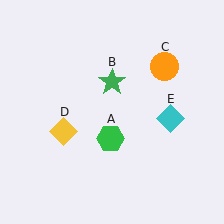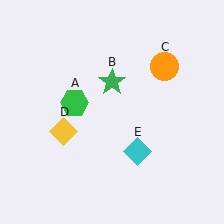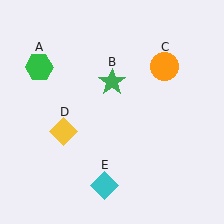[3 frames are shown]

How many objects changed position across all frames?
2 objects changed position: green hexagon (object A), cyan diamond (object E).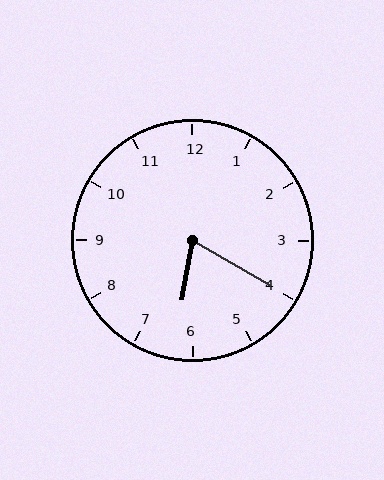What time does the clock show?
6:20.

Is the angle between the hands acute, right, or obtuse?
It is acute.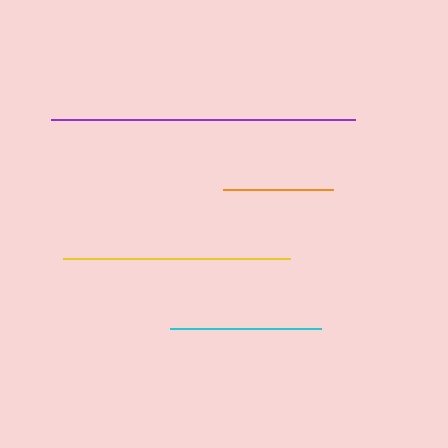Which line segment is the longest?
The purple line is the longest at approximately 304 pixels.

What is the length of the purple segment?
The purple segment is approximately 304 pixels long.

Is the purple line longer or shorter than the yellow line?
The purple line is longer than the yellow line.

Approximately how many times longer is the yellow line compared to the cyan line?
The yellow line is approximately 1.5 times the length of the cyan line.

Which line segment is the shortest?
The orange line is the shortest at approximately 110 pixels.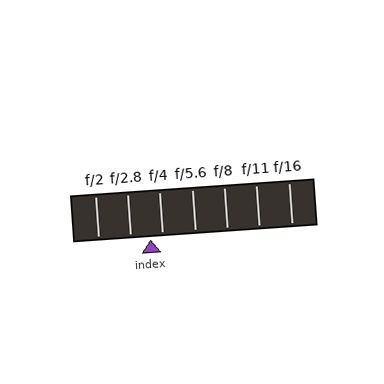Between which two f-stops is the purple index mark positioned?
The index mark is between f/2.8 and f/4.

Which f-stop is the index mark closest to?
The index mark is closest to f/4.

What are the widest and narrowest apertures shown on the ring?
The widest aperture shown is f/2 and the narrowest is f/16.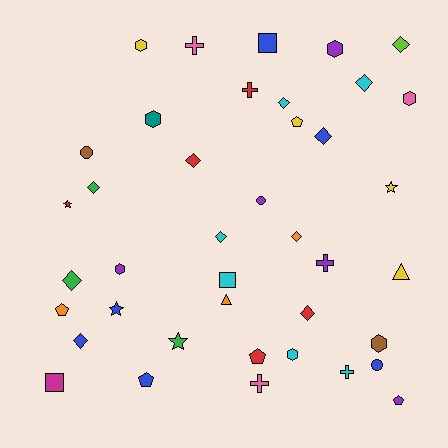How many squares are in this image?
There are 3 squares.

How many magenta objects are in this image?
There is 1 magenta object.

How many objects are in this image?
There are 40 objects.